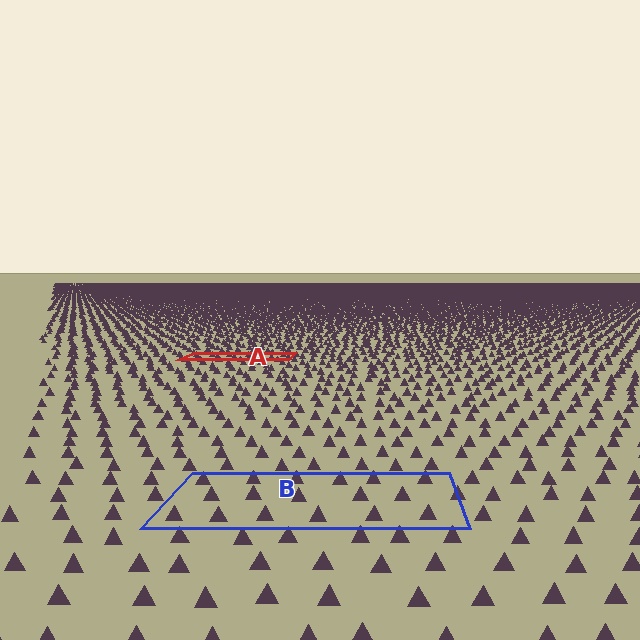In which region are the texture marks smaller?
The texture marks are smaller in region A, because it is farther away.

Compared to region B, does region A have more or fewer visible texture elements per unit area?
Region A has more texture elements per unit area — they are packed more densely because it is farther away.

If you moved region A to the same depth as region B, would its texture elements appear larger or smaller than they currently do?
They would appear larger. At a closer depth, the same texture elements are projected at a bigger on-screen size.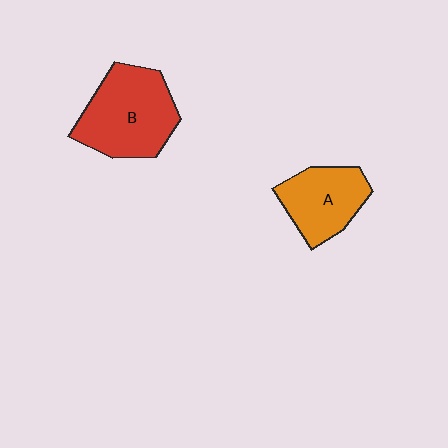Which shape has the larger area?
Shape B (red).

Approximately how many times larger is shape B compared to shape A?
Approximately 1.4 times.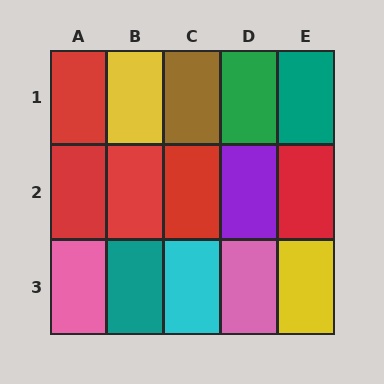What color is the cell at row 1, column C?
Brown.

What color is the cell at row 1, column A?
Red.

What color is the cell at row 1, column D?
Green.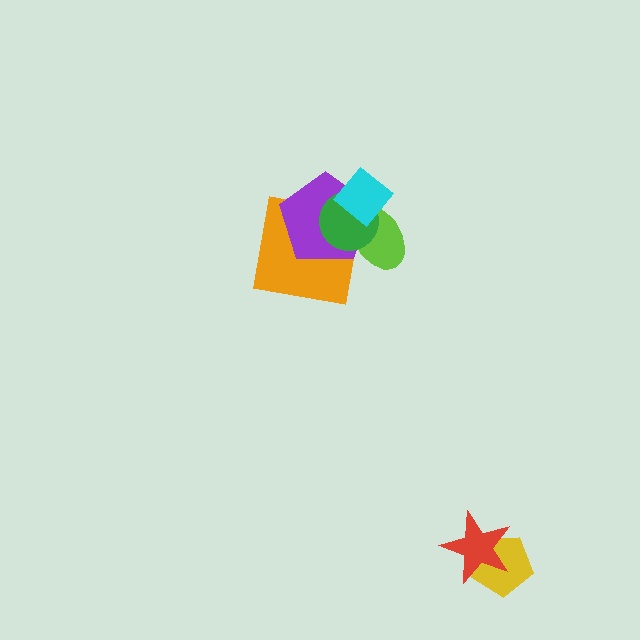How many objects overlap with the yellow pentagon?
1 object overlaps with the yellow pentagon.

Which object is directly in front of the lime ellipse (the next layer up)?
The orange square is directly in front of the lime ellipse.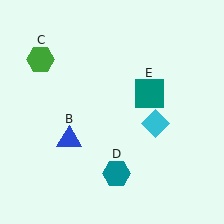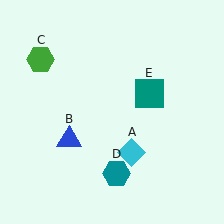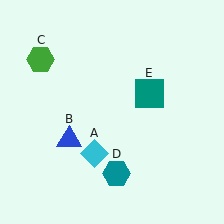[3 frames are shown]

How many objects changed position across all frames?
1 object changed position: cyan diamond (object A).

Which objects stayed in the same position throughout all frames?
Blue triangle (object B) and green hexagon (object C) and teal hexagon (object D) and teal square (object E) remained stationary.